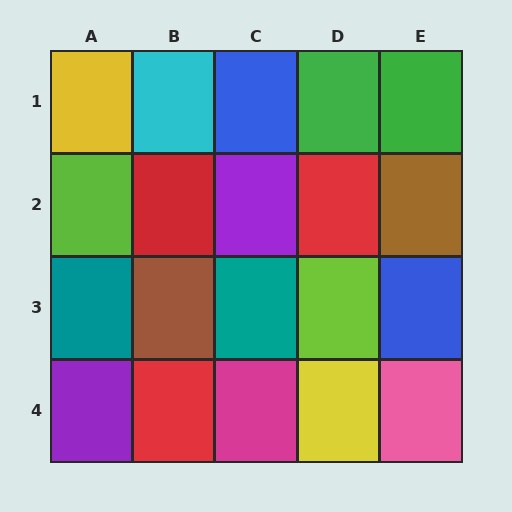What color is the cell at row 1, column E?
Green.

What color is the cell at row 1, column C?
Blue.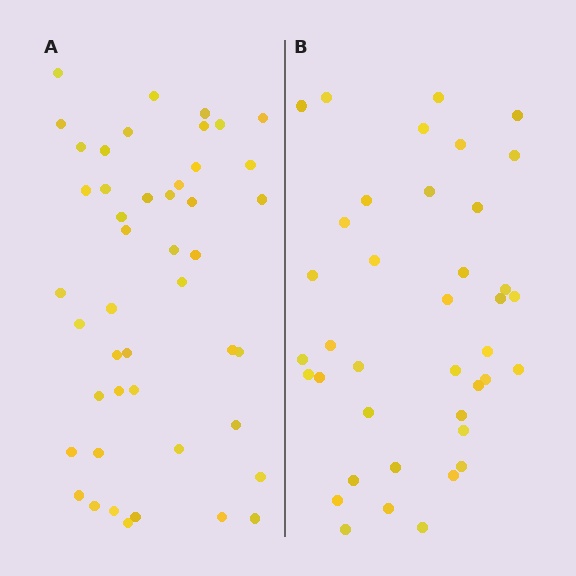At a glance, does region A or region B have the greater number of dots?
Region A (the left region) has more dots.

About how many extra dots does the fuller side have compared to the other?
Region A has roughly 8 or so more dots than region B.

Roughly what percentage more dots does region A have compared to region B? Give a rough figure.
About 20% more.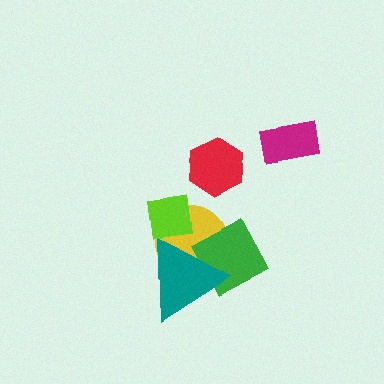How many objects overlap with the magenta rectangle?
0 objects overlap with the magenta rectangle.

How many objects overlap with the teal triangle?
3 objects overlap with the teal triangle.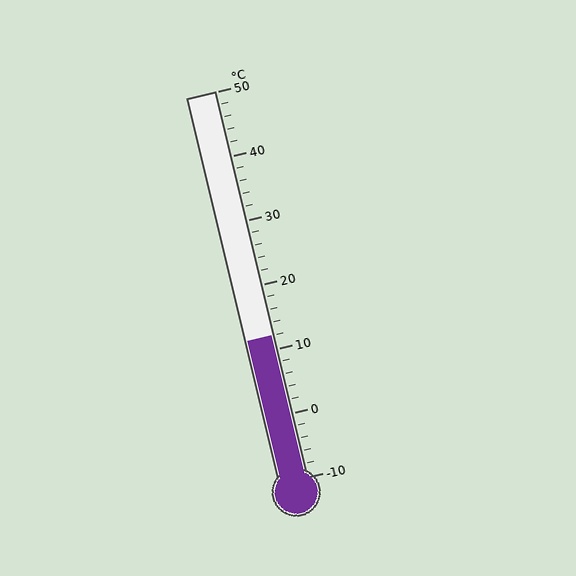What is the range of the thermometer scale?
The thermometer scale ranges from -10°C to 50°C.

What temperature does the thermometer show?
The thermometer shows approximately 12°C.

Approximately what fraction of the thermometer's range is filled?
The thermometer is filled to approximately 35% of its range.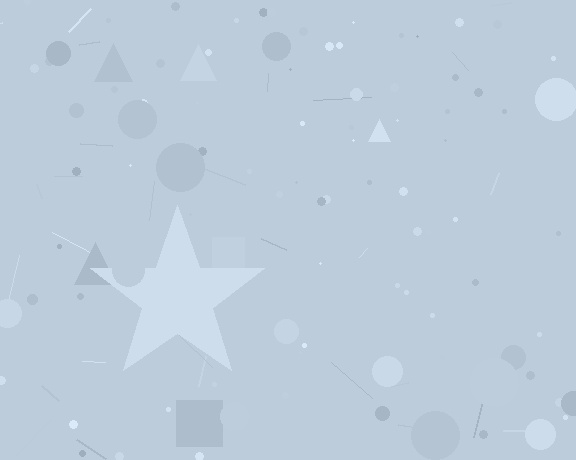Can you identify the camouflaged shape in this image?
The camouflaged shape is a star.